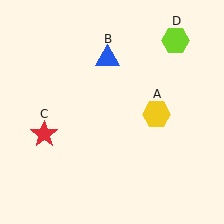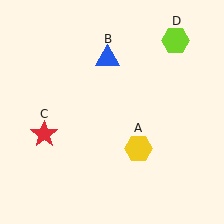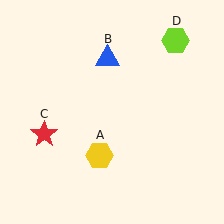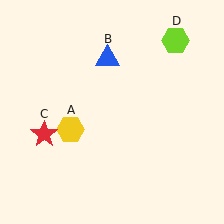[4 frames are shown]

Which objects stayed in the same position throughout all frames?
Blue triangle (object B) and red star (object C) and lime hexagon (object D) remained stationary.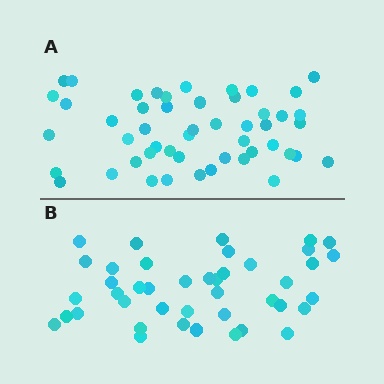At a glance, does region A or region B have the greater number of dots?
Region A (the top region) has more dots.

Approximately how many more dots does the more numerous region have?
Region A has roughly 8 or so more dots than region B.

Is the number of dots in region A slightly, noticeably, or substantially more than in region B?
Region A has only slightly more — the two regions are fairly close. The ratio is roughly 1.2 to 1.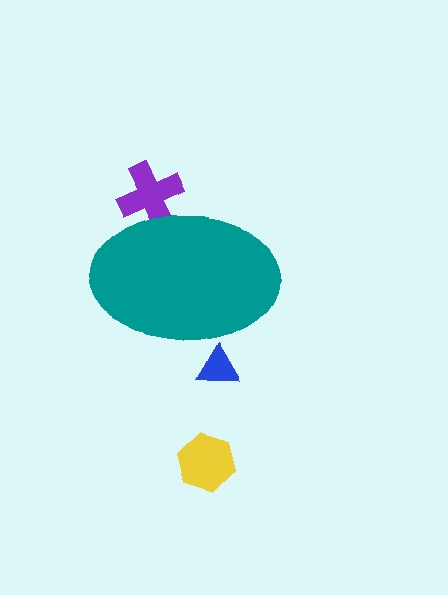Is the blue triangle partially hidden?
Yes, the blue triangle is partially hidden behind the teal ellipse.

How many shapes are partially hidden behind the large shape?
2 shapes are partially hidden.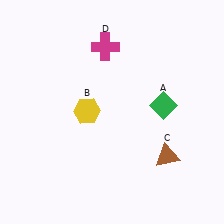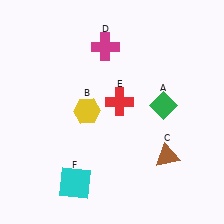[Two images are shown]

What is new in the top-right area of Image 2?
A red cross (E) was added in the top-right area of Image 2.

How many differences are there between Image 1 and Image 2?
There are 2 differences between the two images.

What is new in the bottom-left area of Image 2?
A cyan square (F) was added in the bottom-left area of Image 2.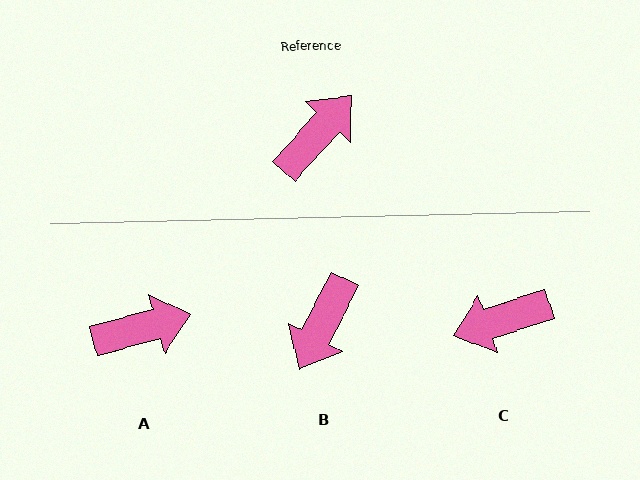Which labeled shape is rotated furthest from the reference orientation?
B, about 165 degrees away.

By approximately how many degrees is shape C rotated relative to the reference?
Approximately 150 degrees counter-clockwise.